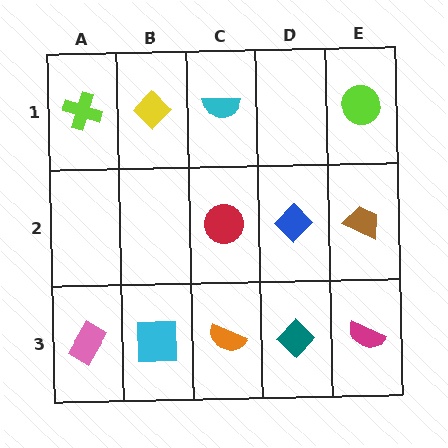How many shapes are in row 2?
3 shapes.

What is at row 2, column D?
A blue diamond.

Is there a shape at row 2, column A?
No, that cell is empty.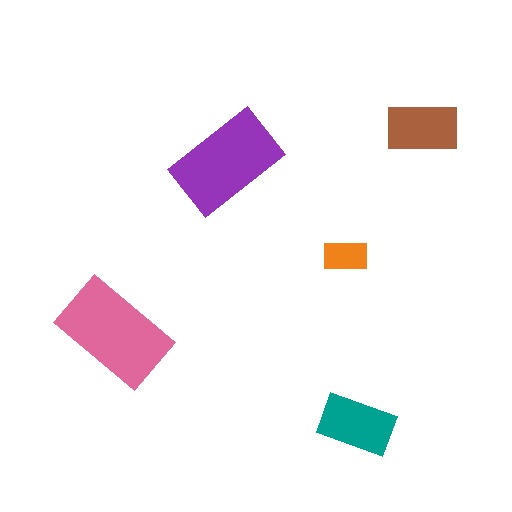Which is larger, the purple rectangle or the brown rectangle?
The purple one.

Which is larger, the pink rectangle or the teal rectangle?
The pink one.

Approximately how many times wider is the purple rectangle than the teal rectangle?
About 1.5 times wider.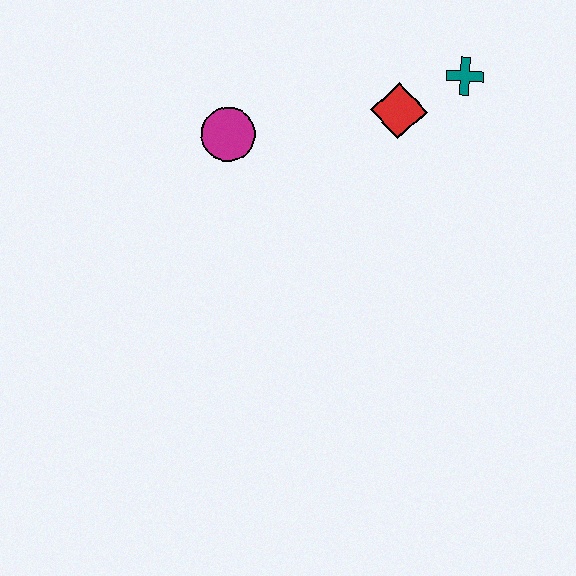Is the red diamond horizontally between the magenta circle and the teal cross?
Yes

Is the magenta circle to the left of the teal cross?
Yes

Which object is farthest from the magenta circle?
The teal cross is farthest from the magenta circle.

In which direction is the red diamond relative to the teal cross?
The red diamond is to the left of the teal cross.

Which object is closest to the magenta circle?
The red diamond is closest to the magenta circle.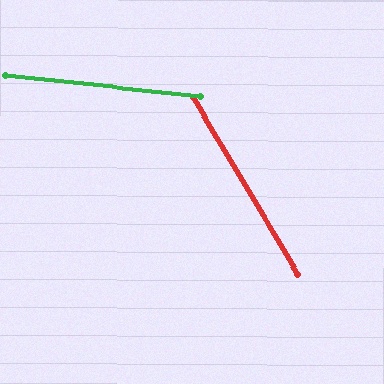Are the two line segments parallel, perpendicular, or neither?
Neither parallel nor perpendicular — they differ by about 53°.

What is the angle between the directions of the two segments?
Approximately 53 degrees.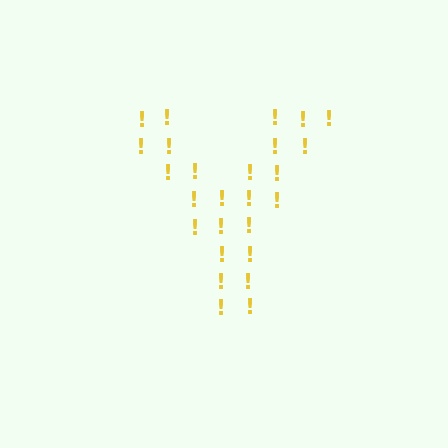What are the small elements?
The small elements are exclamation marks.